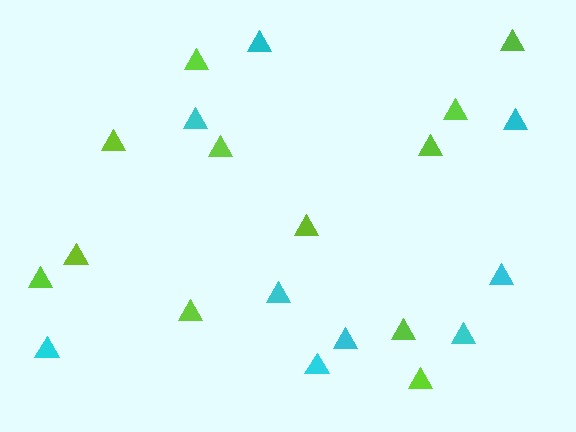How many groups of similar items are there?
There are 2 groups: one group of cyan triangles (9) and one group of lime triangles (12).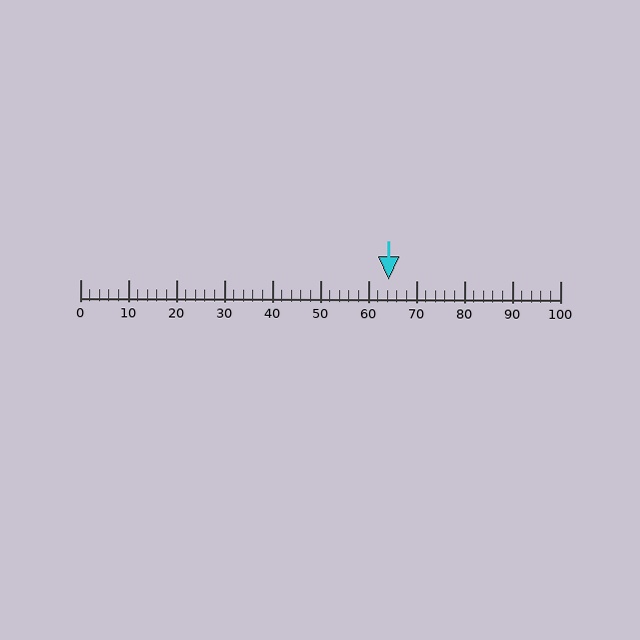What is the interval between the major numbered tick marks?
The major tick marks are spaced 10 units apart.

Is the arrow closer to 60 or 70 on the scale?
The arrow is closer to 60.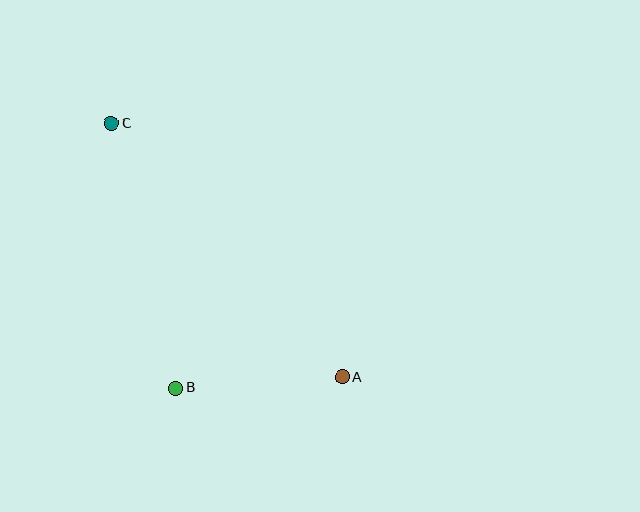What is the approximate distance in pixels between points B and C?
The distance between B and C is approximately 272 pixels.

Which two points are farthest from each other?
Points A and C are farthest from each other.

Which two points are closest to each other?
Points A and B are closest to each other.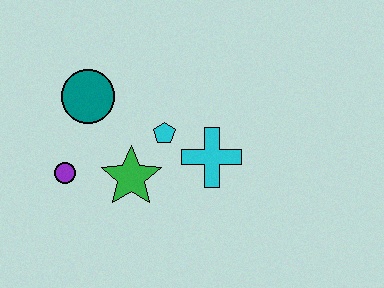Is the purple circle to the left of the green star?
Yes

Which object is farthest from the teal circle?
The cyan cross is farthest from the teal circle.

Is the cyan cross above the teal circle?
No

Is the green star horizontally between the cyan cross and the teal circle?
Yes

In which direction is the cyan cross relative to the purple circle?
The cyan cross is to the right of the purple circle.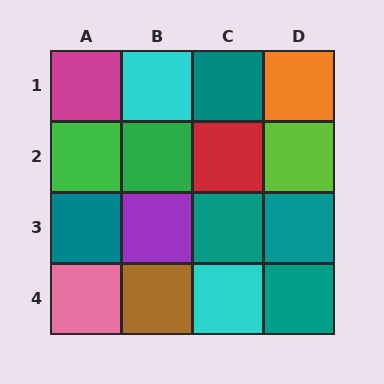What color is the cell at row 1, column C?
Teal.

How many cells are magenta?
1 cell is magenta.